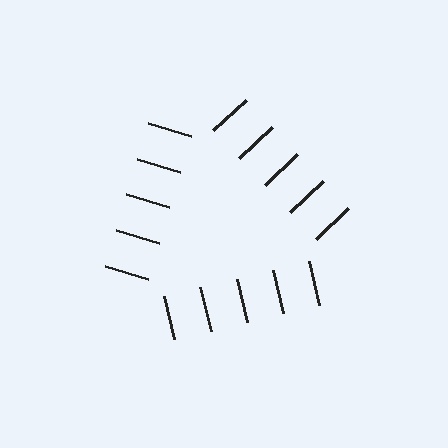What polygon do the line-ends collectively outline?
An illusory triangle — the line segments terminate on its edges but no continuous stroke is drawn.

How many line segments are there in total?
15 — 5 along each of the 3 edges.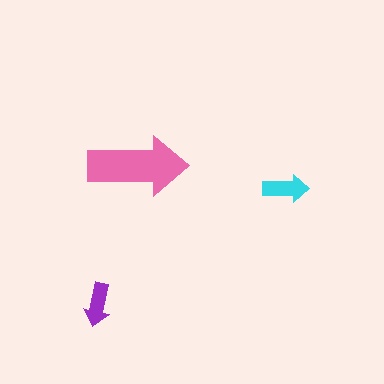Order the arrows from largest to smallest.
the pink one, the cyan one, the purple one.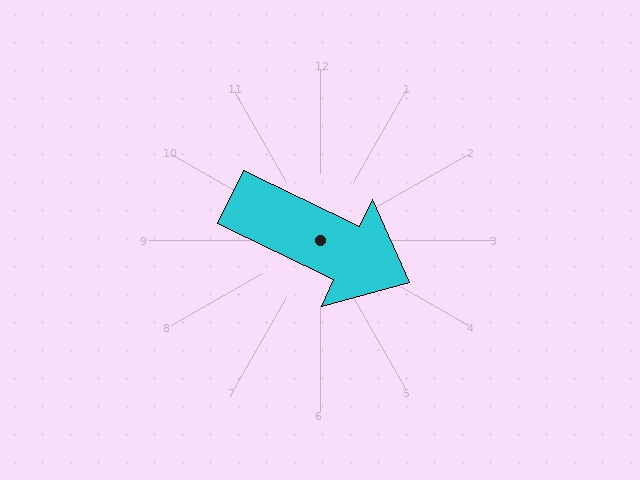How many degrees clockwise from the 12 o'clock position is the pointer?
Approximately 116 degrees.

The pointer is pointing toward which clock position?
Roughly 4 o'clock.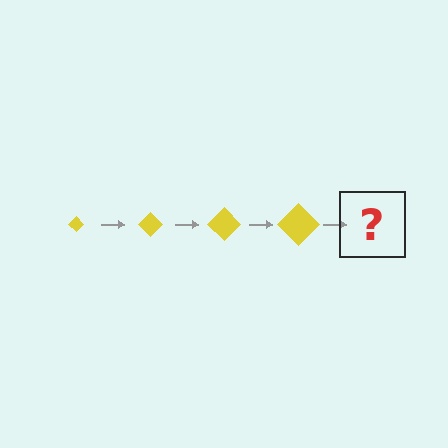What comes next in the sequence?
The next element should be a yellow diamond, larger than the previous one.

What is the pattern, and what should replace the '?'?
The pattern is that the diamond gets progressively larger each step. The '?' should be a yellow diamond, larger than the previous one.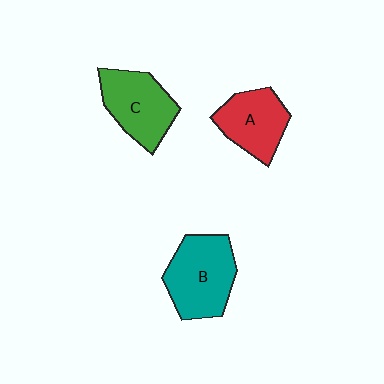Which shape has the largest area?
Shape B (teal).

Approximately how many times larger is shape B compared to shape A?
Approximately 1.3 times.